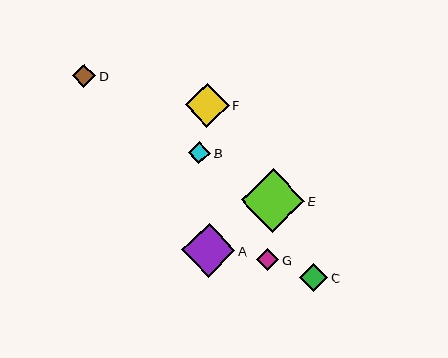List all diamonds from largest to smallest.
From largest to smallest: E, A, F, C, D, B, G.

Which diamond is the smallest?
Diamond G is the smallest with a size of approximately 22 pixels.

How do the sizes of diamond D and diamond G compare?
Diamond D and diamond G are approximately the same size.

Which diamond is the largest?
Diamond E is the largest with a size of approximately 64 pixels.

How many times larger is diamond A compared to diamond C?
Diamond A is approximately 1.9 times the size of diamond C.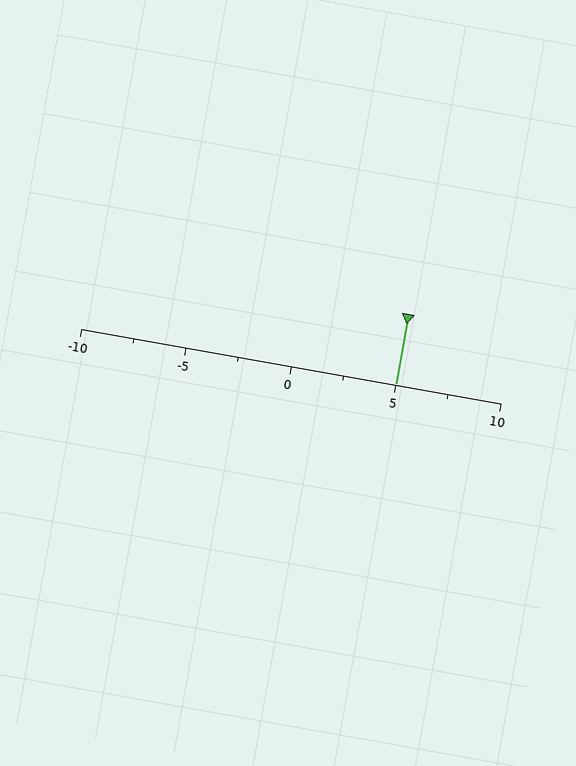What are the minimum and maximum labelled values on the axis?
The axis runs from -10 to 10.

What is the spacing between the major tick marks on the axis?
The major ticks are spaced 5 apart.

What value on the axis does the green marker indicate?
The marker indicates approximately 5.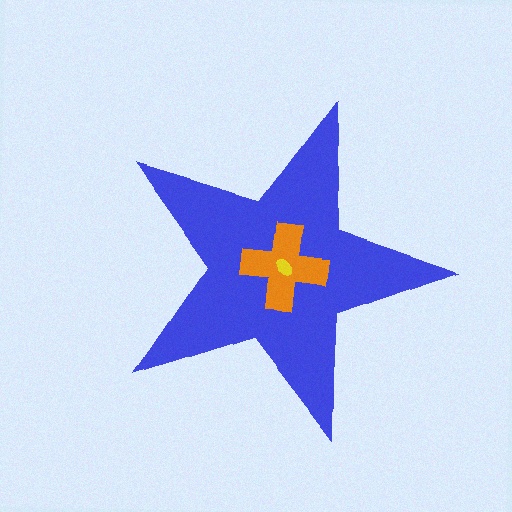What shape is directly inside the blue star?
The orange cross.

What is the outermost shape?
The blue star.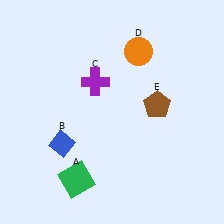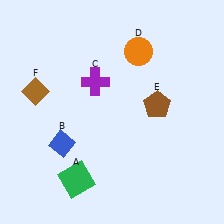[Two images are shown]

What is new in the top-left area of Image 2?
A brown diamond (F) was added in the top-left area of Image 2.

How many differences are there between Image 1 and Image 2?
There is 1 difference between the two images.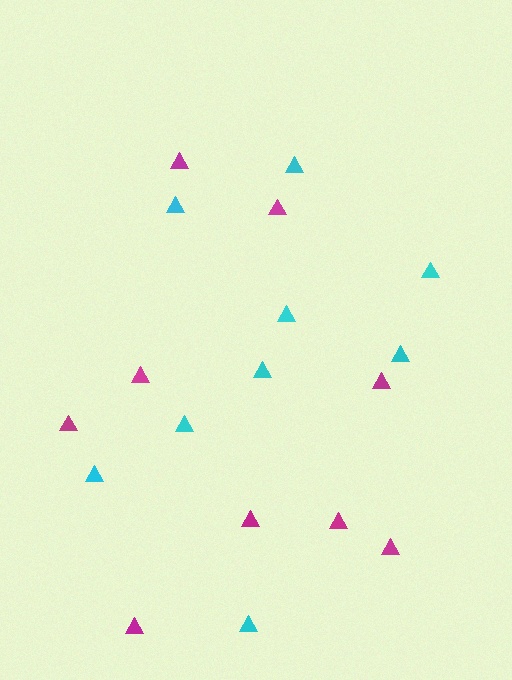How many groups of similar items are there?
There are 2 groups: one group of magenta triangles (9) and one group of cyan triangles (9).